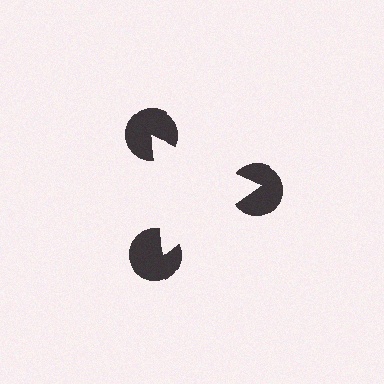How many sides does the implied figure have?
3 sides.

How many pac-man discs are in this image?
There are 3 — one at each vertex of the illusory triangle.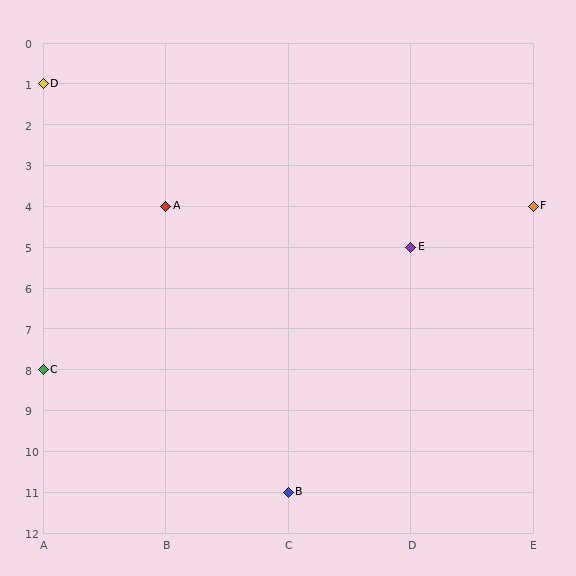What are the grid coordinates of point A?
Point A is at grid coordinates (B, 4).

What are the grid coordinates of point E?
Point E is at grid coordinates (D, 5).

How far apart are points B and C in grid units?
Points B and C are 2 columns and 3 rows apart (about 3.6 grid units diagonally).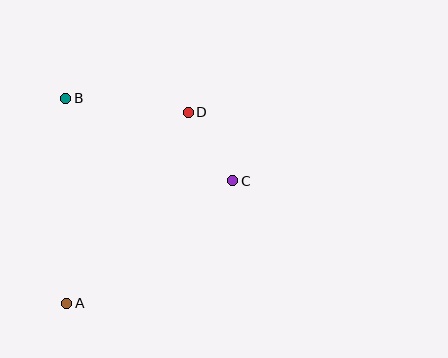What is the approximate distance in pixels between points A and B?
The distance between A and B is approximately 205 pixels.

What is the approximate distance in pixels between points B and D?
The distance between B and D is approximately 123 pixels.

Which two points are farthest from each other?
Points A and D are farthest from each other.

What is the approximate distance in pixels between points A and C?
The distance between A and C is approximately 206 pixels.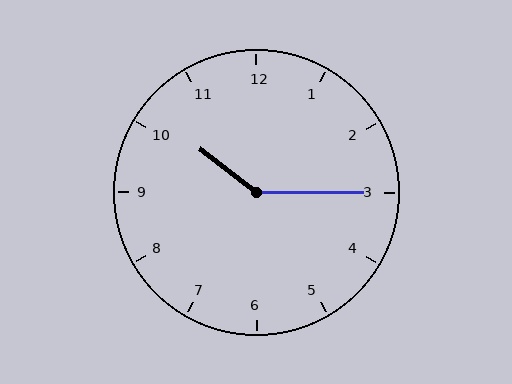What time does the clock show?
10:15.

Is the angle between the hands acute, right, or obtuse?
It is obtuse.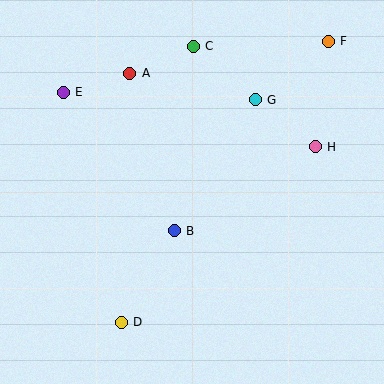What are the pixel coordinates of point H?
Point H is at (315, 147).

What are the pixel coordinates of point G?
Point G is at (255, 100).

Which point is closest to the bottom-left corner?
Point D is closest to the bottom-left corner.